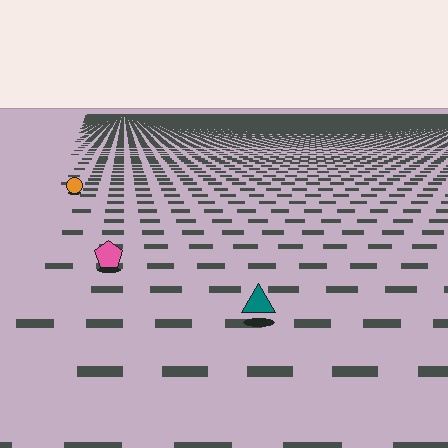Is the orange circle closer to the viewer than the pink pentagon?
No. The pink pentagon is closer — you can tell from the texture gradient: the ground texture is coarser near it.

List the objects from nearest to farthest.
From nearest to farthest: the teal triangle, the pink pentagon, the orange circle.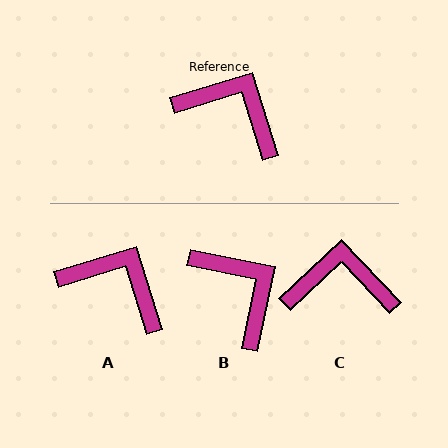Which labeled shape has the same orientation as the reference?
A.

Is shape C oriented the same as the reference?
No, it is off by about 26 degrees.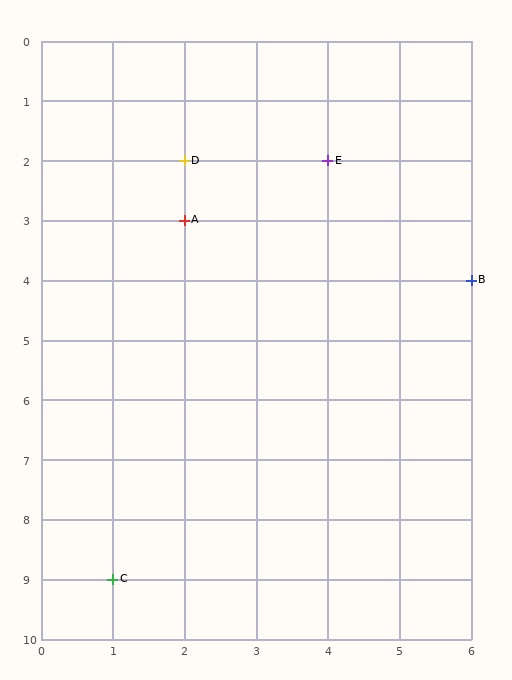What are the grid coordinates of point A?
Point A is at grid coordinates (2, 3).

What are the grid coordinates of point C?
Point C is at grid coordinates (1, 9).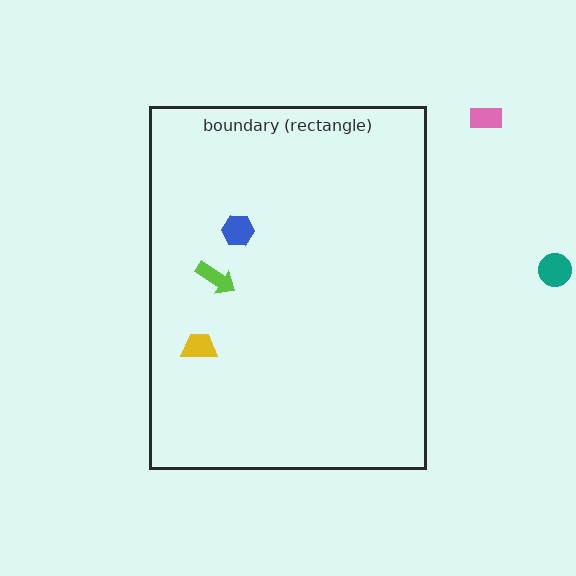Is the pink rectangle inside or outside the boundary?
Outside.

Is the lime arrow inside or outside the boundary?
Inside.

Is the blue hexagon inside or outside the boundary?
Inside.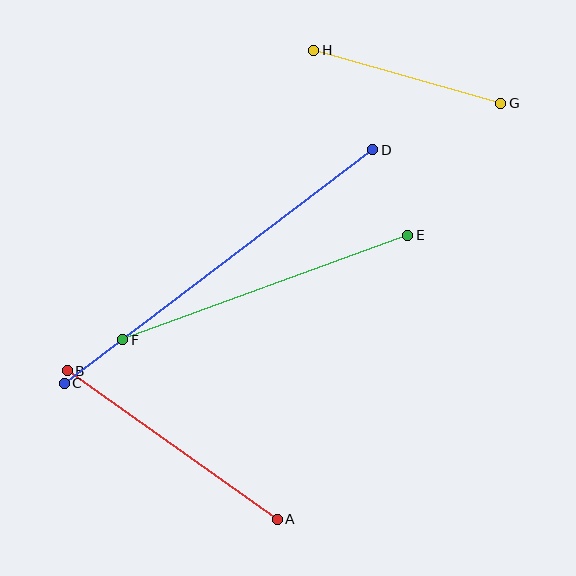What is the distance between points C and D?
The distance is approximately 387 pixels.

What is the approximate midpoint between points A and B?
The midpoint is at approximately (172, 445) pixels.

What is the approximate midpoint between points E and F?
The midpoint is at approximately (265, 288) pixels.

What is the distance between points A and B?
The distance is approximately 257 pixels.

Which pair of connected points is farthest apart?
Points C and D are farthest apart.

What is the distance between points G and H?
The distance is approximately 194 pixels.